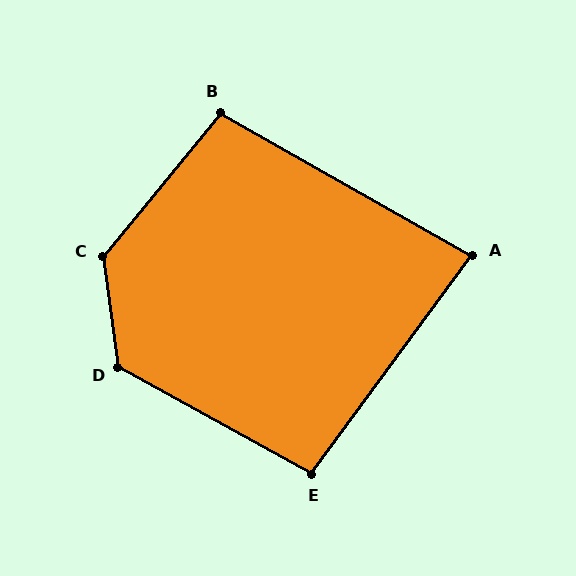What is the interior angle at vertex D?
Approximately 127 degrees (obtuse).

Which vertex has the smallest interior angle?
A, at approximately 83 degrees.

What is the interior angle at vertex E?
Approximately 97 degrees (obtuse).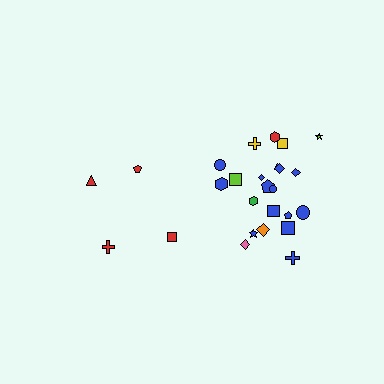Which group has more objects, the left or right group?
The right group.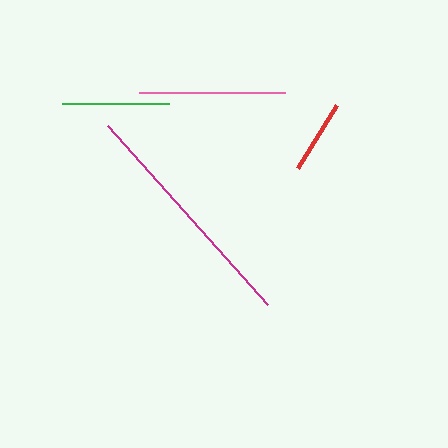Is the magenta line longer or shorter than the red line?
The magenta line is longer than the red line.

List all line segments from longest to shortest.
From longest to shortest: magenta, pink, green, red.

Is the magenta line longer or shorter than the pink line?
The magenta line is longer than the pink line.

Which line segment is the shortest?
The red line is the shortest at approximately 73 pixels.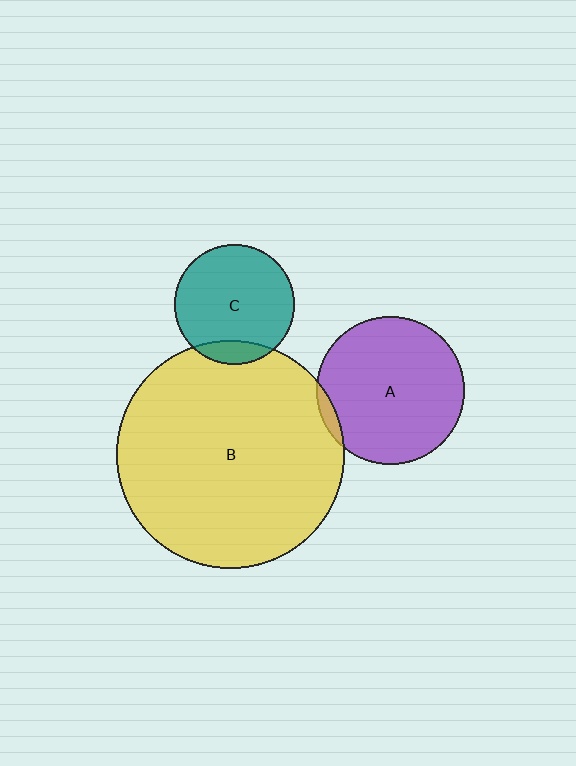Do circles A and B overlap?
Yes.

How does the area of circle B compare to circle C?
Approximately 3.6 times.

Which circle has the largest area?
Circle B (yellow).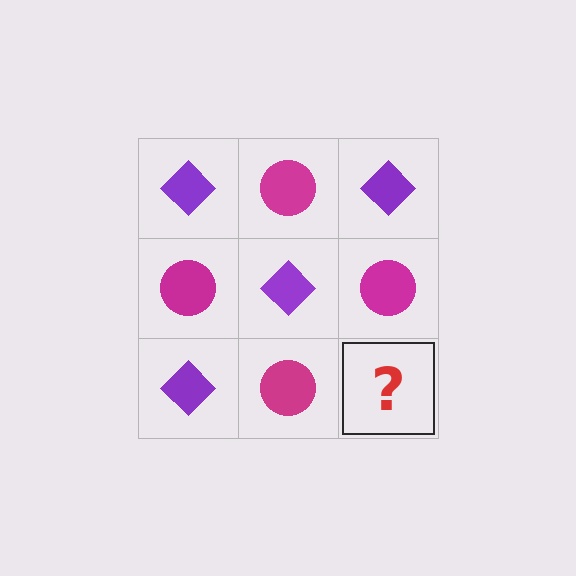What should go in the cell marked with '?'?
The missing cell should contain a purple diamond.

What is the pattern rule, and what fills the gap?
The rule is that it alternates purple diamond and magenta circle in a checkerboard pattern. The gap should be filled with a purple diamond.